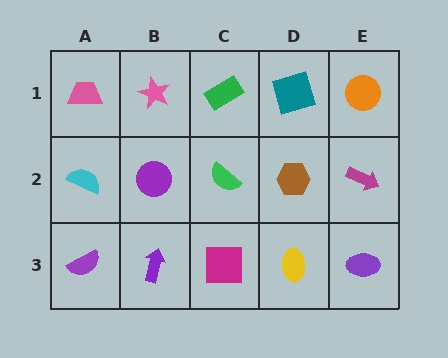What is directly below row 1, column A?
A cyan semicircle.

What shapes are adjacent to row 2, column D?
A teal square (row 1, column D), a yellow ellipse (row 3, column D), a green semicircle (row 2, column C), a magenta arrow (row 2, column E).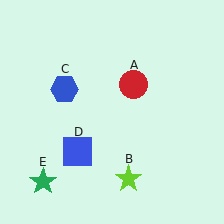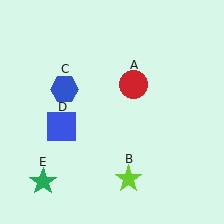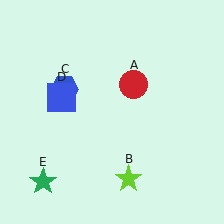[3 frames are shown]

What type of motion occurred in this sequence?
The blue square (object D) rotated clockwise around the center of the scene.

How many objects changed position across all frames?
1 object changed position: blue square (object D).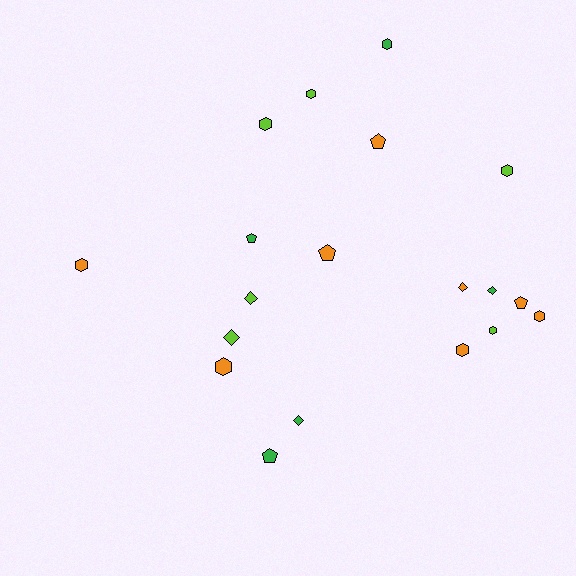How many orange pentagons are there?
There are 3 orange pentagons.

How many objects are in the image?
There are 19 objects.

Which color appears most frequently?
Orange, with 8 objects.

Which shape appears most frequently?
Hexagon, with 9 objects.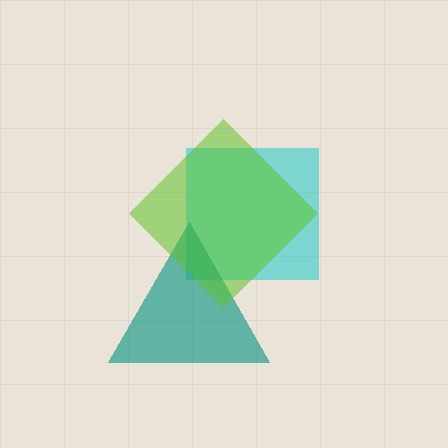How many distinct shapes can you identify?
There are 3 distinct shapes: a cyan square, a teal triangle, a lime diamond.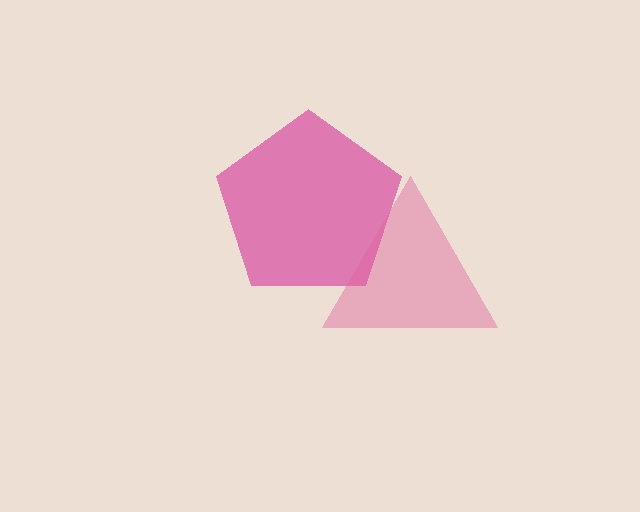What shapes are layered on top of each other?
The layered shapes are: a magenta pentagon, a pink triangle.